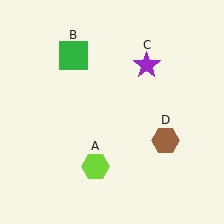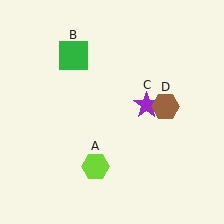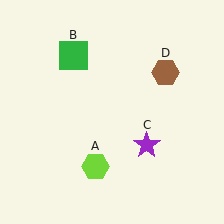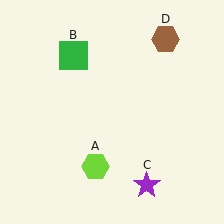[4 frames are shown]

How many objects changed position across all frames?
2 objects changed position: purple star (object C), brown hexagon (object D).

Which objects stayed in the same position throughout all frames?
Lime hexagon (object A) and green square (object B) remained stationary.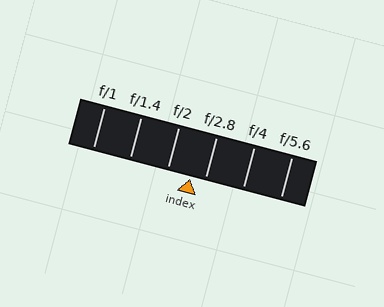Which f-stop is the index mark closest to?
The index mark is closest to f/2.8.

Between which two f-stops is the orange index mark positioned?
The index mark is between f/2 and f/2.8.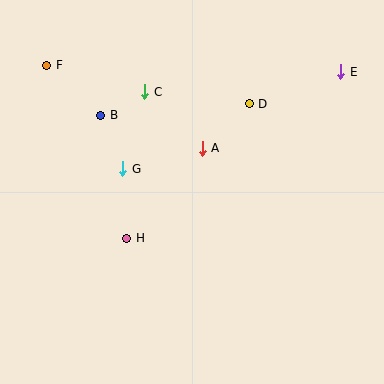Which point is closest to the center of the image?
Point A at (202, 148) is closest to the center.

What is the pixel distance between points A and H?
The distance between A and H is 118 pixels.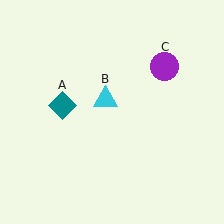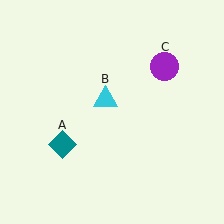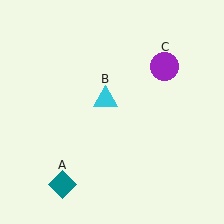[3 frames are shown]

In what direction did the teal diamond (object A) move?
The teal diamond (object A) moved down.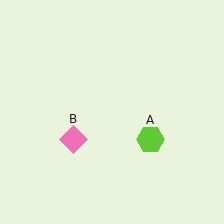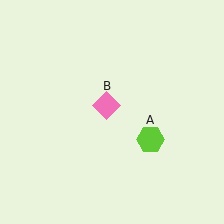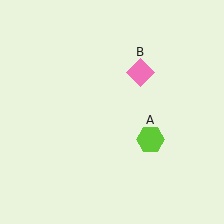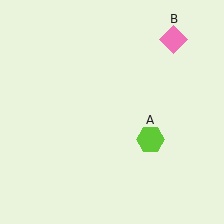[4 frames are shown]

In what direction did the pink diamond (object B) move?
The pink diamond (object B) moved up and to the right.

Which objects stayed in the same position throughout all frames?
Lime hexagon (object A) remained stationary.